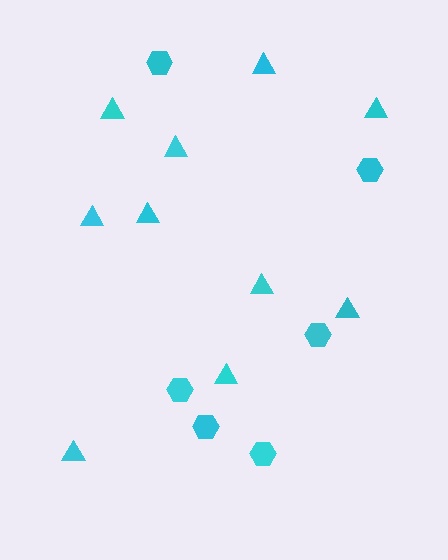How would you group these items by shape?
There are 2 groups: one group of triangles (10) and one group of hexagons (6).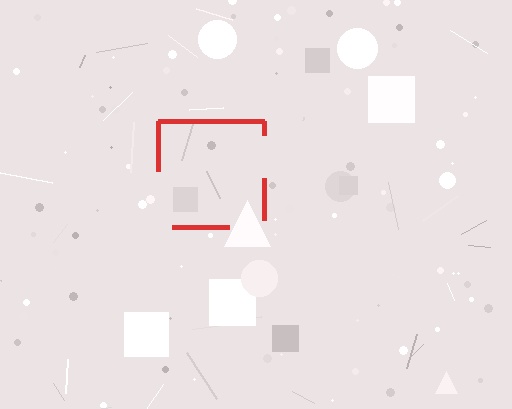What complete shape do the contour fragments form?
The contour fragments form a square.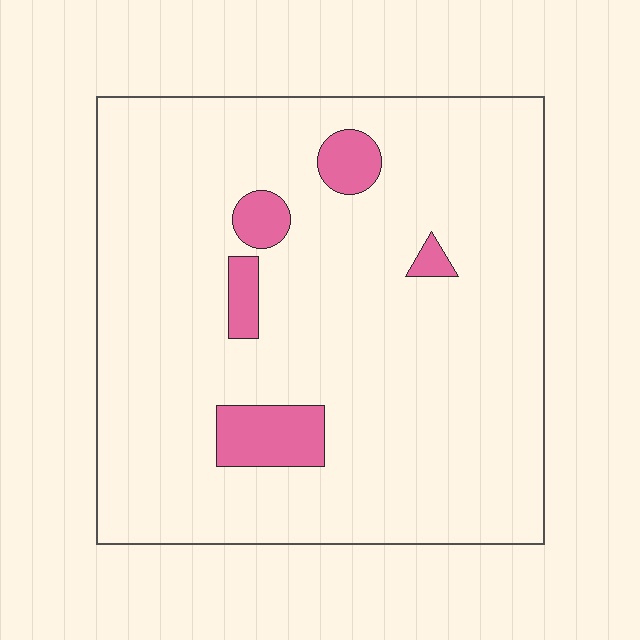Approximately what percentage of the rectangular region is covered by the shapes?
Approximately 10%.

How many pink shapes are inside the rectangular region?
5.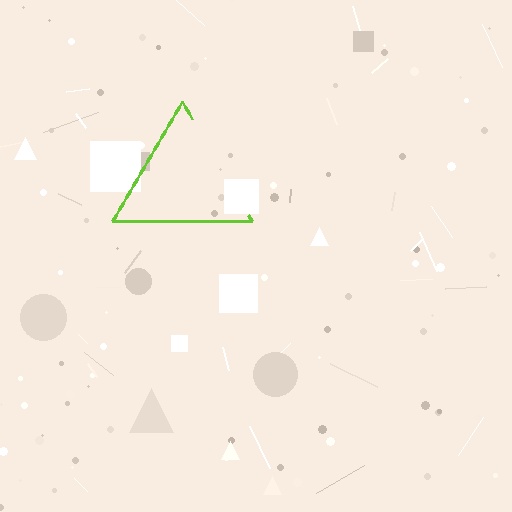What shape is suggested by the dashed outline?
The dashed outline suggests a triangle.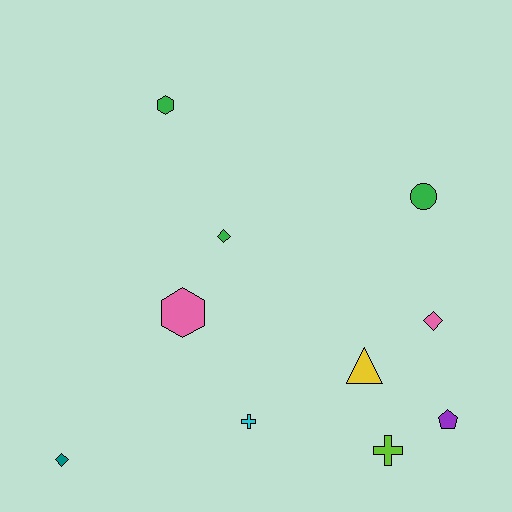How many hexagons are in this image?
There are 2 hexagons.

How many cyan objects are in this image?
There is 1 cyan object.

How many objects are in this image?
There are 10 objects.